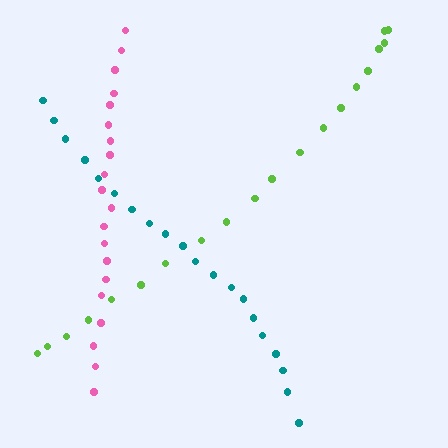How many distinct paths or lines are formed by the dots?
There are 3 distinct paths.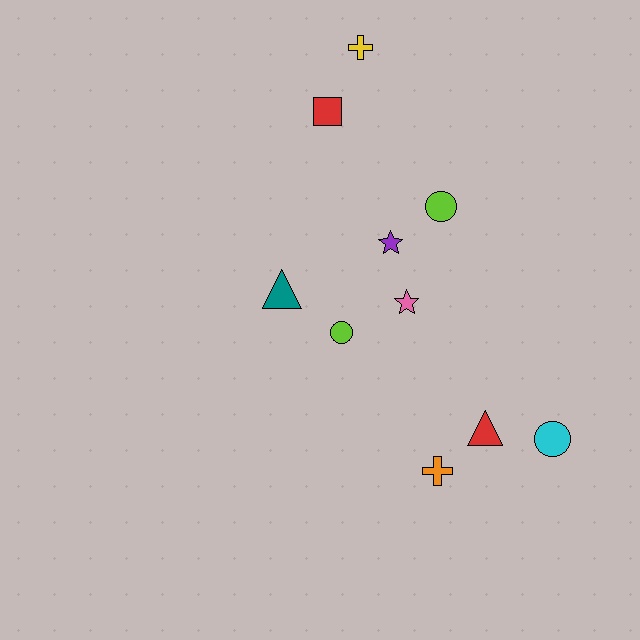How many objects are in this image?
There are 10 objects.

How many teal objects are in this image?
There is 1 teal object.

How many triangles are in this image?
There are 2 triangles.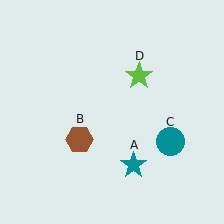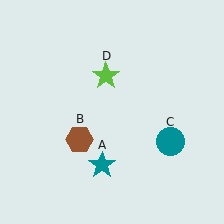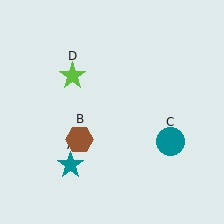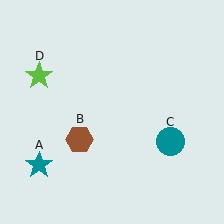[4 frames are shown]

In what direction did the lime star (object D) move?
The lime star (object D) moved left.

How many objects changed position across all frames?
2 objects changed position: teal star (object A), lime star (object D).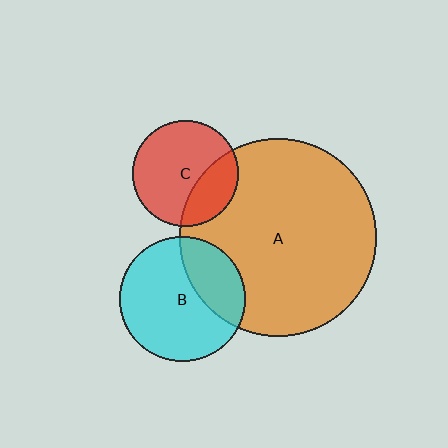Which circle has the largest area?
Circle A (orange).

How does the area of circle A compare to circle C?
Approximately 3.5 times.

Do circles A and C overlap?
Yes.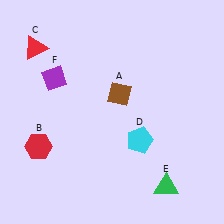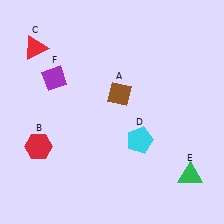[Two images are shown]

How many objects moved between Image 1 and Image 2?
1 object moved between the two images.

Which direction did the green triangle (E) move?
The green triangle (E) moved right.